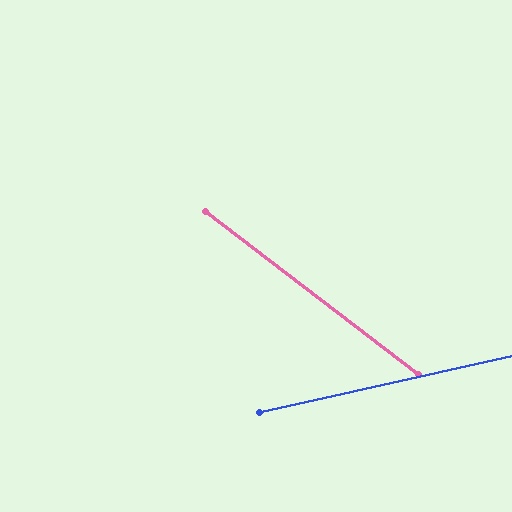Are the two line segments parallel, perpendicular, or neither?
Neither parallel nor perpendicular — they differ by about 50°.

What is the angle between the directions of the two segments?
Approximately 50 degrees.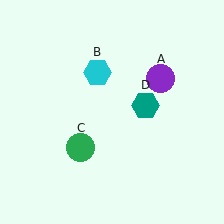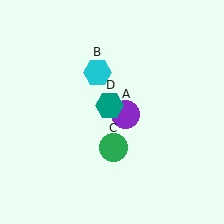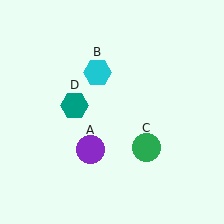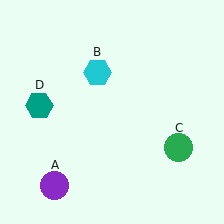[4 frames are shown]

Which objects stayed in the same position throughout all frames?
Cyan hexagon (object B) remained stationary.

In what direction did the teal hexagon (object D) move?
The teal hexagon (object D) moved left.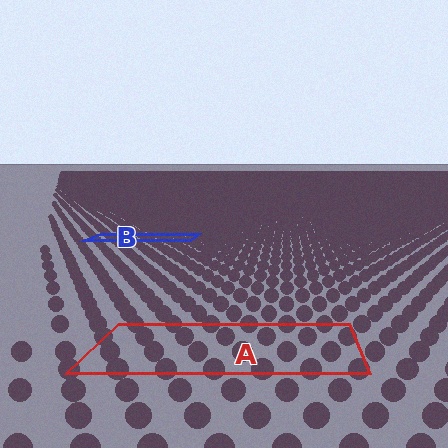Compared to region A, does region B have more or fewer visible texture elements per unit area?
Region B has more texture elements per unit area — they are packed more densely because it is farther away.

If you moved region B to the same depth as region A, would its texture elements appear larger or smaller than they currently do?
They would appear larger. At a closer depth, the same texture elements are projected at a bigger on-screen size.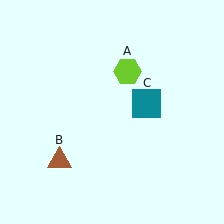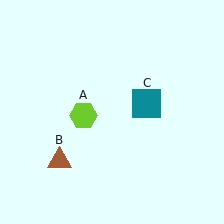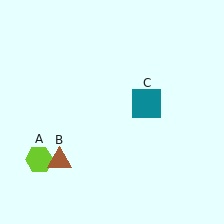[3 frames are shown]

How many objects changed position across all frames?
1 object changed position: lime hexagon (object A).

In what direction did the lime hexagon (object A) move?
The lime hexagon (object A) moved down and to the left.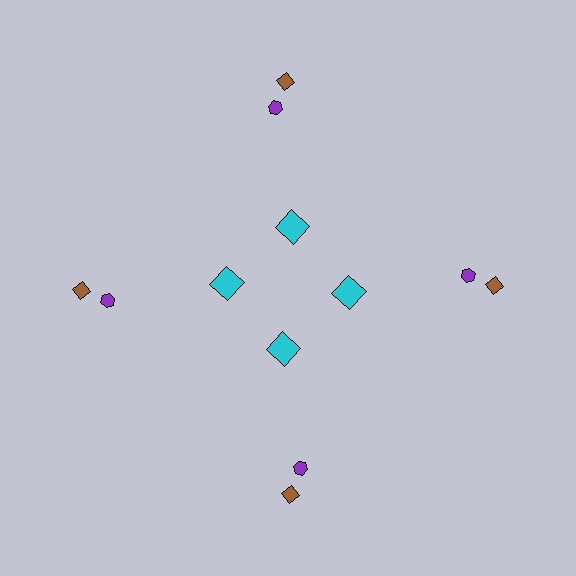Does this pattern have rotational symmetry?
Yes, this pattern has 4-fold rotational symmetry. It looks the same after rotating 90 degrees around the center.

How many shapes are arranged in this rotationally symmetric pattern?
There are 12 shapes, arranged in 4 groups of 3.